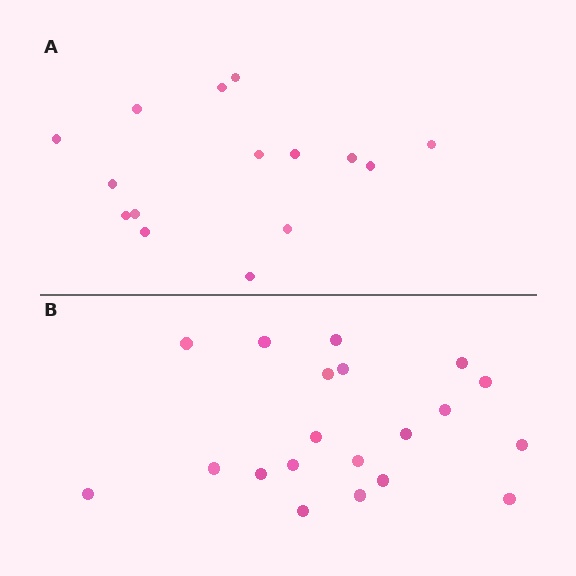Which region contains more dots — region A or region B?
Region B (the bottom region) has more dots.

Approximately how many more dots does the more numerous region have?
Region B has about 5 more dots than region A.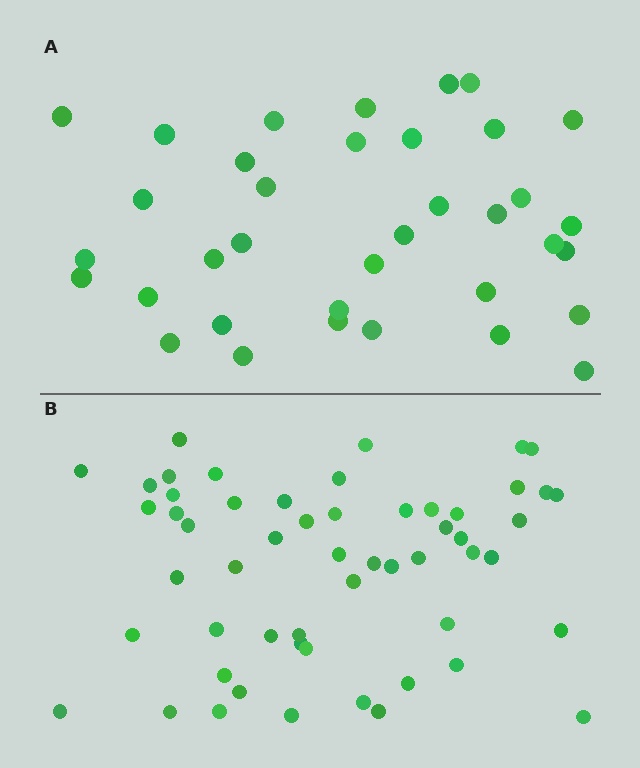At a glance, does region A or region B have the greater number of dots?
Region B (the bottom region) has more dots.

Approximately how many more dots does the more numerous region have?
Region B has approximately 20 more dots than region A.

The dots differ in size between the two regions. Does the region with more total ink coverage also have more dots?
No. Region A has more total ink coverage because its dots are larger, but region B actually contains more individual dots. Total area can be misleading — the number of items is what matters here.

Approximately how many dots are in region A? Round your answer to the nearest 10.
About 40 dots. (The exact count is 36, which rounds to 40.)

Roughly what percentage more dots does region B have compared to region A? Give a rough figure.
About 55% more.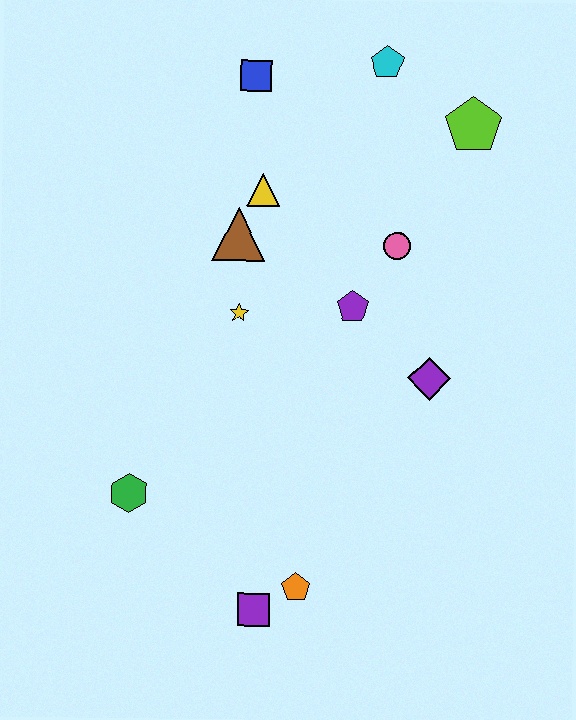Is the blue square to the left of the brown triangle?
No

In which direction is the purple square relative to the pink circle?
The purple square is below the pink circle.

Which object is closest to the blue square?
The yellow triangle is closest to the blue square.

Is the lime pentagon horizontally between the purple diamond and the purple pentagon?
No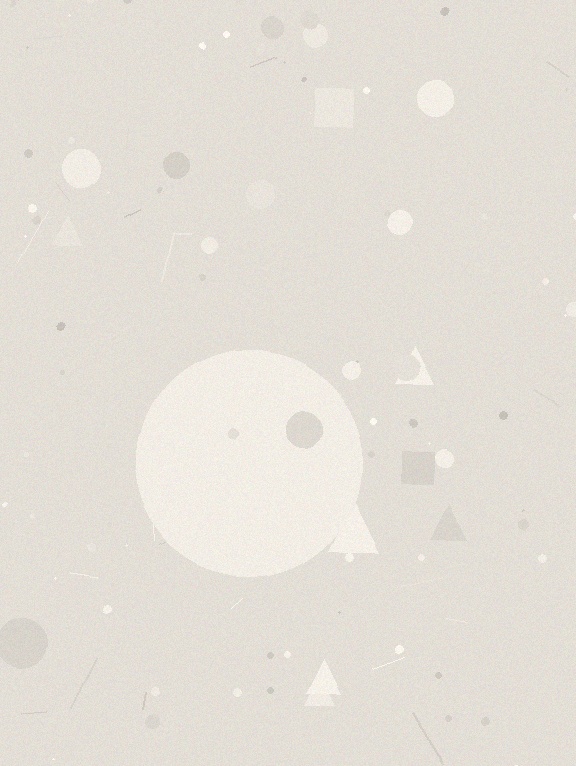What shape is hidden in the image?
A circle is hidden in the image.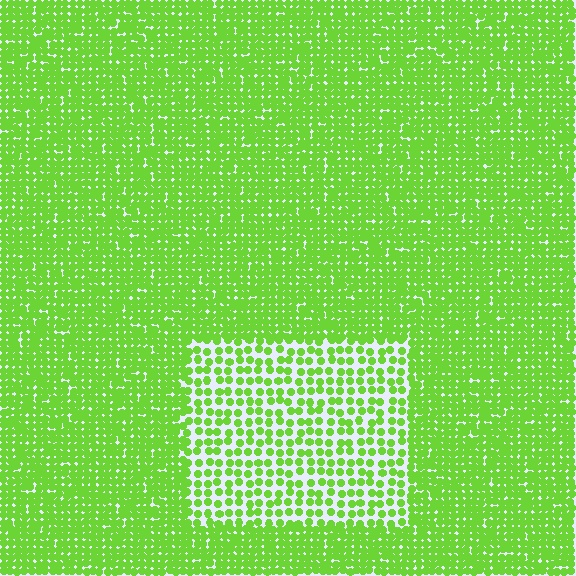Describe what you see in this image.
The image contains small lime elements arranged at two different densities. A rectangle-shaped region is visible where the elements are less densely packed than the surrounding area.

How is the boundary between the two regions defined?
The boundary is defined by a change in element density (approximately 2.2x ratio). All elements are the same color, size, and shape.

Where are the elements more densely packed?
The elements are more densely packed outside the rectangle boundary.